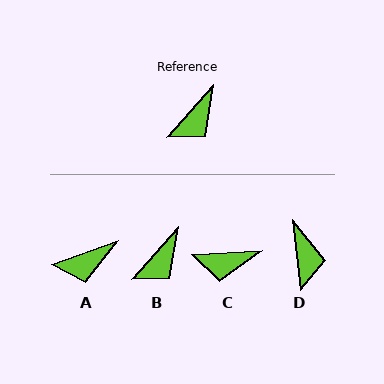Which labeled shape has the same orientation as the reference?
B.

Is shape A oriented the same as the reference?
No, it is off by about 29 degrees.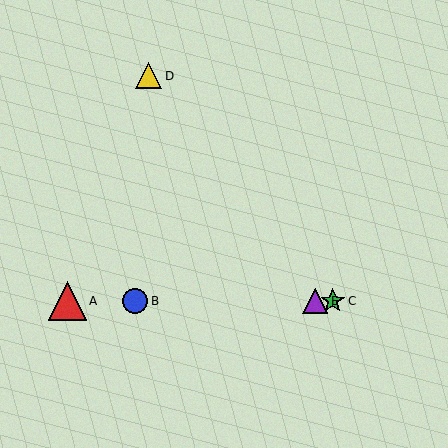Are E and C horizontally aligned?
Yes, both are at y≈301.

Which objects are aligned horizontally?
Objects A, B, C, E are aligned horizontally.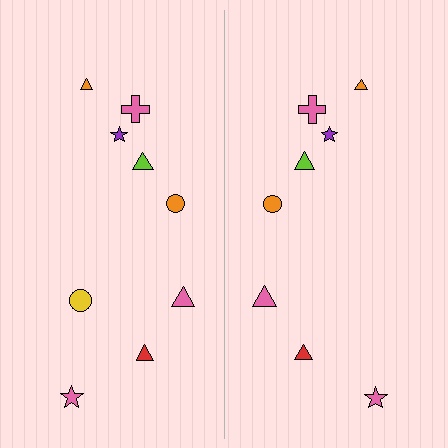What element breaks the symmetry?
A yellow circle is missing from the right side.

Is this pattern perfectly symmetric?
No, the pattern is not perfectly symmetric. A yellow circle is missing from the right side.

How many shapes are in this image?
There are 17 shapes in this image.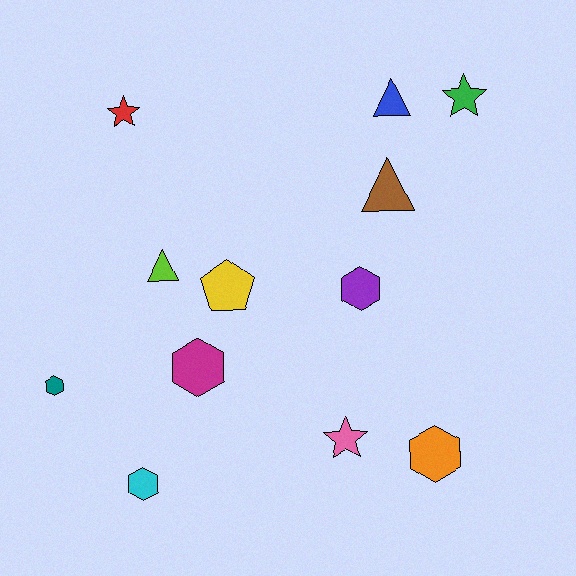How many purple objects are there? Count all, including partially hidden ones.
There is 1 purple object.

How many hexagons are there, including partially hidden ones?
There are 5 hexagons.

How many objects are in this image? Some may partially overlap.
There are 12 objects.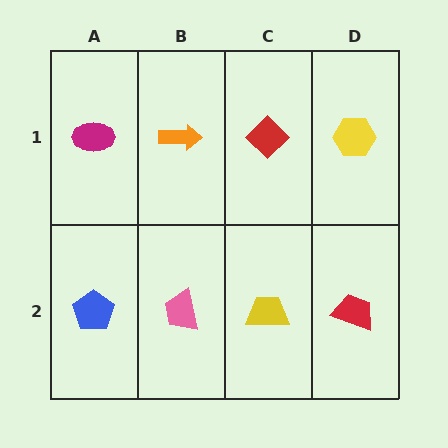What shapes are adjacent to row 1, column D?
A red trapezoid (row 2, column D), a red diamond (row 1, column C).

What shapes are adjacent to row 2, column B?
An orange arrow (row 1, column B), a blue pentagon (row 2, column A), a yellow trapezoid (row 2, column C).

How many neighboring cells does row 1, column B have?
3.